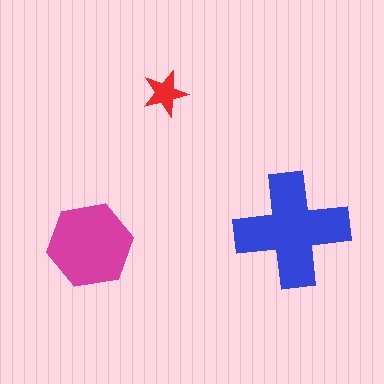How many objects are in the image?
There are 3 objects in the image.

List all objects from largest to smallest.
The blue cross, the magenta hexagon, the red star.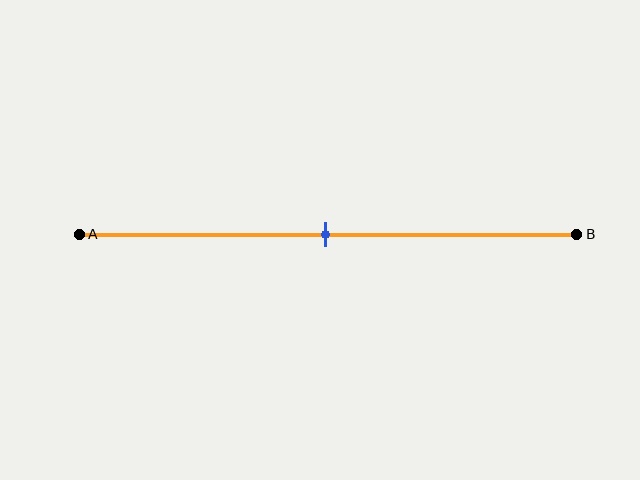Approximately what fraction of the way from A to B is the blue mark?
The blue mark is approximately 50% of the way from A to B.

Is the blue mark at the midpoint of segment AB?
Yes, the mark is approximately at the midpoint.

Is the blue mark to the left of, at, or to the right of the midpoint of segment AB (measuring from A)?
The blue mark is approximately at the midpoint of segment AB.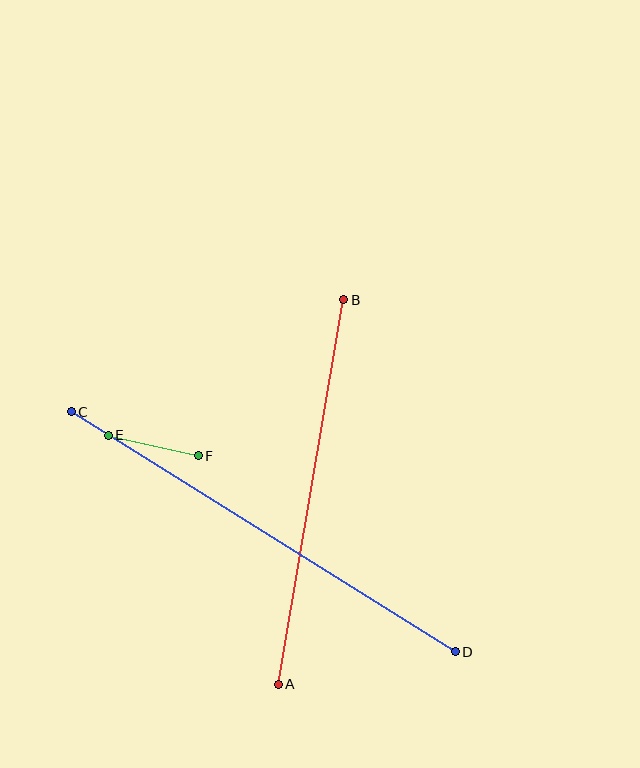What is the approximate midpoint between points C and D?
The midpoint is at approximately (263, 532) pixels.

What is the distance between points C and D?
The distance is approximately 453 pixels.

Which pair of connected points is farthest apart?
Points C and D are farthest apart.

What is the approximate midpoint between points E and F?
The midpoint is at approximately (153, 445) pixels.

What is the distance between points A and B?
The distance is approximately 390 pixels.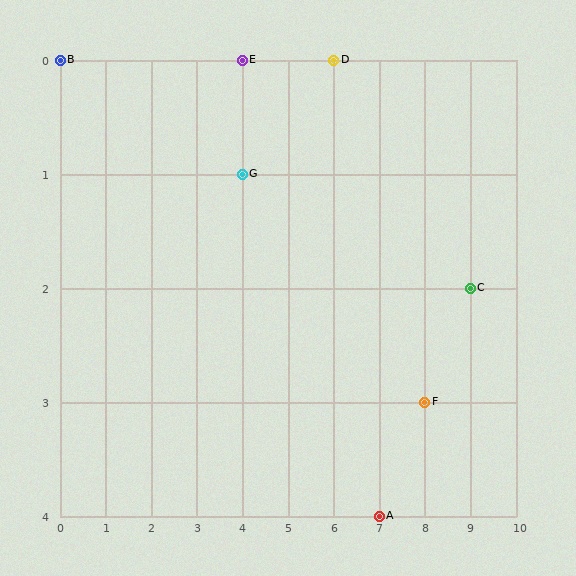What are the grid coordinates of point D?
Point D is at grid coordinates (6, 0).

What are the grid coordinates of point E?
Point E is at grid coordinates (4, 0).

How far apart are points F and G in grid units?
Points F and G are 4 columns and 2 rows apart (about 4.5 grid units diagonally).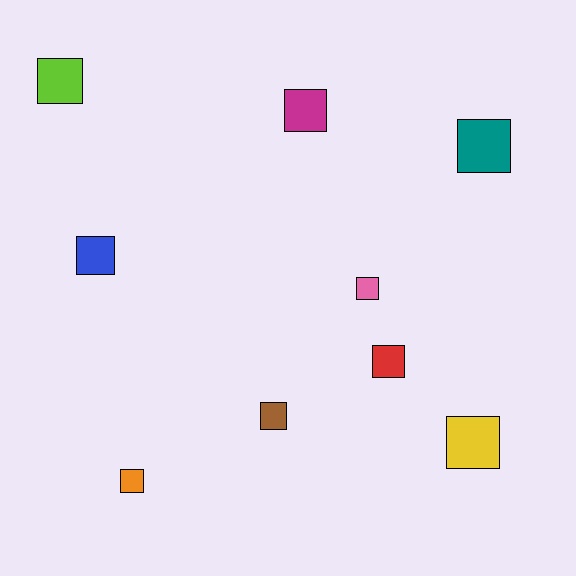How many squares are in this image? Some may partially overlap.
There are 9 squares.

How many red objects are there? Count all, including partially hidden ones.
There is 1 red object.